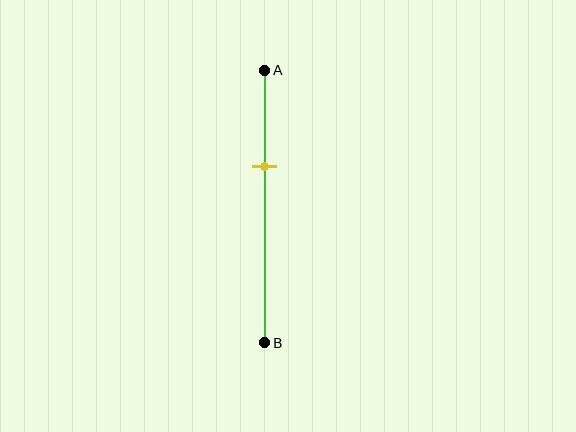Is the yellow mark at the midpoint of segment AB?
No, the mark is at about 35% from A, not at the 50% midpoint.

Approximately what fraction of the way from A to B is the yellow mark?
The yellow mark is approximately 35% of the way from A to B.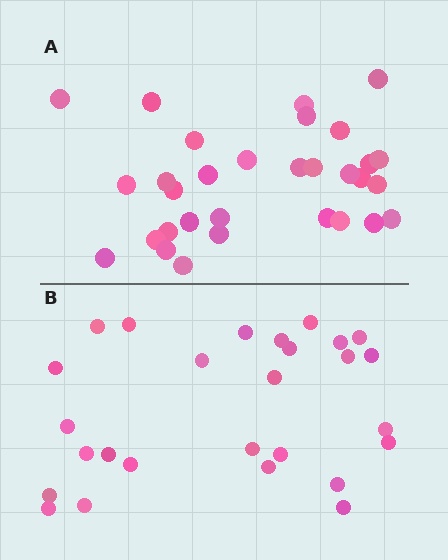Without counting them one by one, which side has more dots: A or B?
Region A (the top region) has more dots.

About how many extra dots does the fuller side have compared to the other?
Region A has about 4 more dots than region B.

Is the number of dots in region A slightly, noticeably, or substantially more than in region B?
Region A has only slightly more — the two regions are fairly close. The ratio is roughly 1.1 to 1.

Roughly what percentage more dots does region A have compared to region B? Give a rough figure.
About 15% more.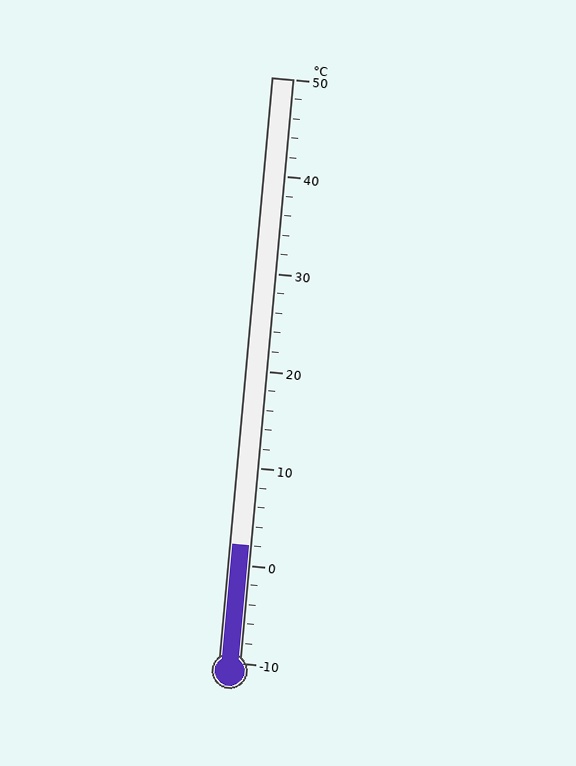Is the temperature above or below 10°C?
The temperature is below 10°C.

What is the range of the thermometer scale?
The thermometer scale ranges from -10°C to 50°C.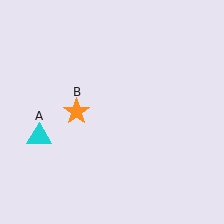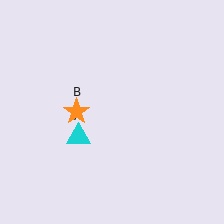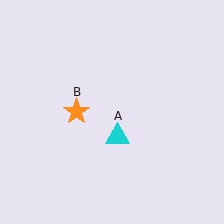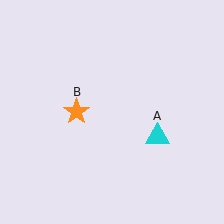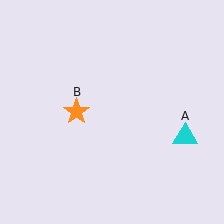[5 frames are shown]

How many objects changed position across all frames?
1 object changed position: cyan triangle (object A).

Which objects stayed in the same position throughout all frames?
Orange star (object B) remained stationary.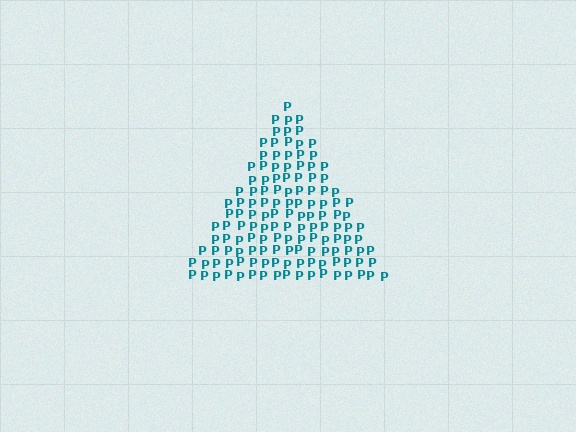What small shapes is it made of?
It is made of small letter P's.